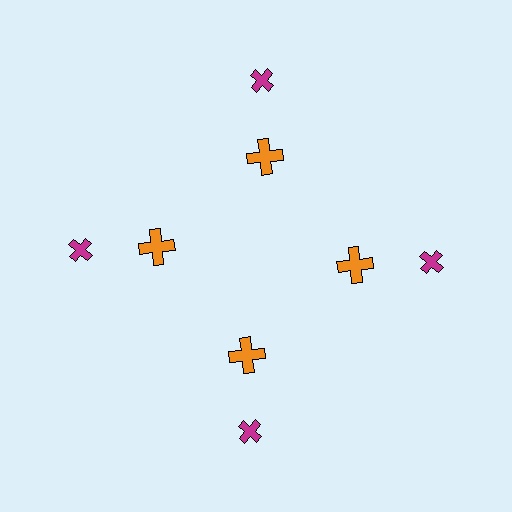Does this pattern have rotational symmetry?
Yes, this pattern has 4-fold rotational symmetry. It looks the same after rotating 90 degrees around the center.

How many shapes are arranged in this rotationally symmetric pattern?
There are 8 shapes, arranged in 4 groups of 2.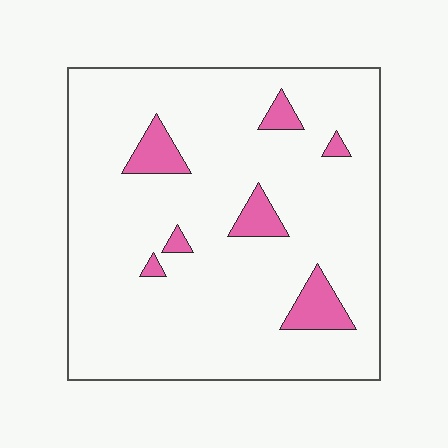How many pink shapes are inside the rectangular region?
7.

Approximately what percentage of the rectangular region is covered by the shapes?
Approximately 10%.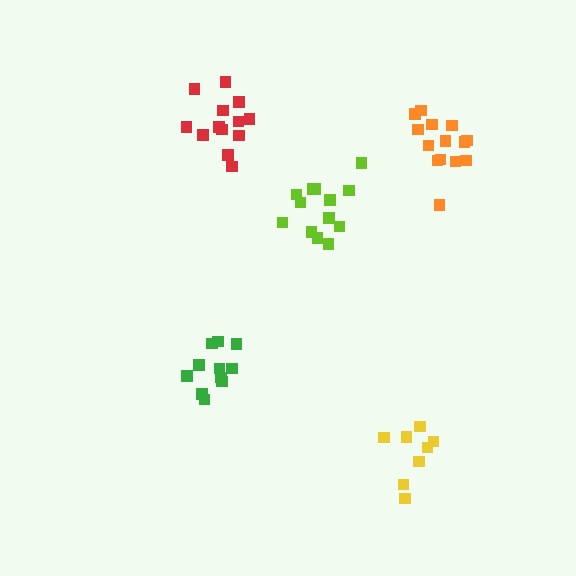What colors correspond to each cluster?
The clusters are colored: green, red, lime, yellow, orange.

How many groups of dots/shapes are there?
There are 5 groups.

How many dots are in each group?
Group 1: 11 dots, Group 2: 13 dots, Group 3: 13 dots, Group 4: 8 dots, Group 5: 14 dots (59 total).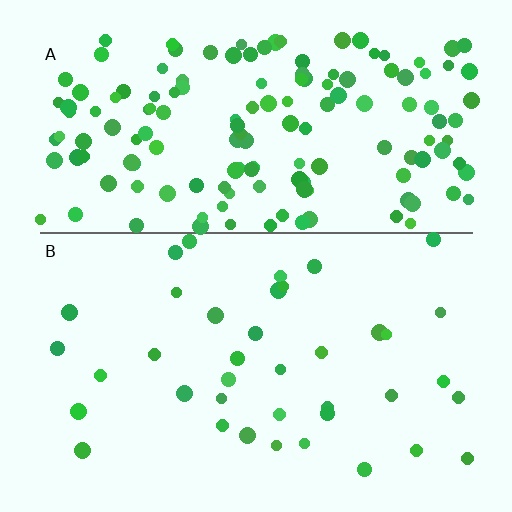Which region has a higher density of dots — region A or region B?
A (the top).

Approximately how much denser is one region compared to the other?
Approximately 4.0× — region A over region B.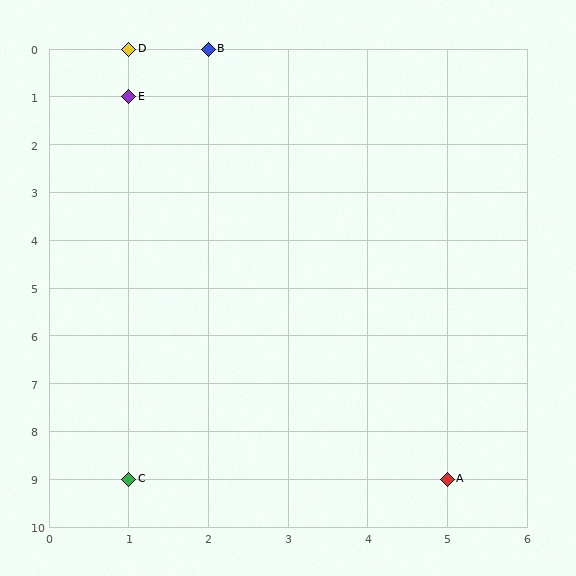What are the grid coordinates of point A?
Point A is at grid coordinates (5, 9).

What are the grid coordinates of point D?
Point D is at grid coordinates (1, 0).